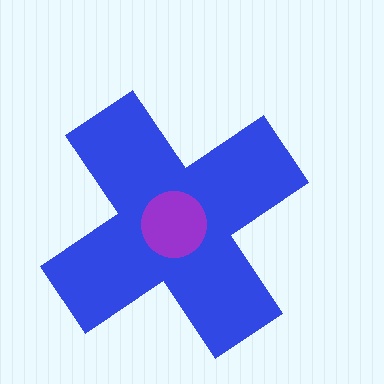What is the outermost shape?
The blue cross.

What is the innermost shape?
The purple circle.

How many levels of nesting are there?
2.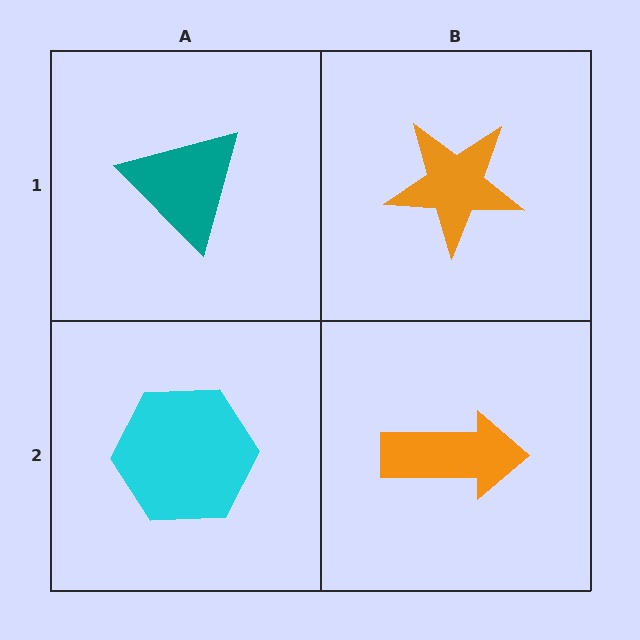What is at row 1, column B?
An orange star.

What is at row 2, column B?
An orange arrow.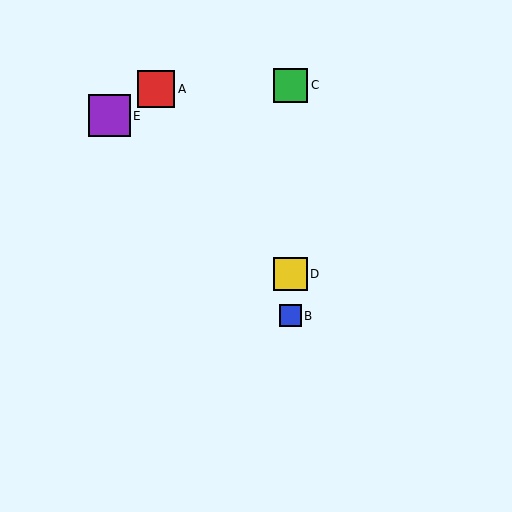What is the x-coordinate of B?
Object B is at x≈291.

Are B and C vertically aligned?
Yes, both are at x≈291.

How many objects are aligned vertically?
3 objects (B, C, D) are aligned vertically.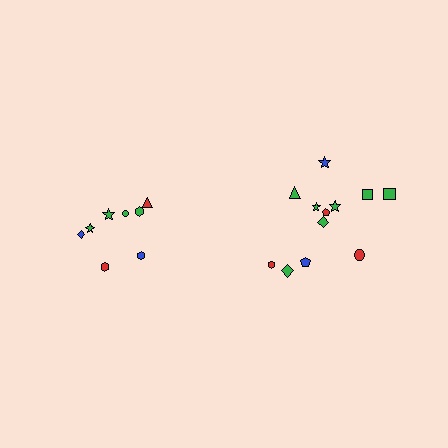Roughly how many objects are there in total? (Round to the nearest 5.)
Roughly 20 objects in total.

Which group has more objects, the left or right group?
The right group.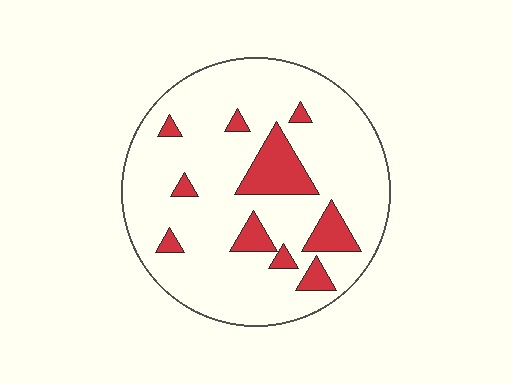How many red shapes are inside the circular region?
10.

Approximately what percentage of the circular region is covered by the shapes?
Approximately 15%.